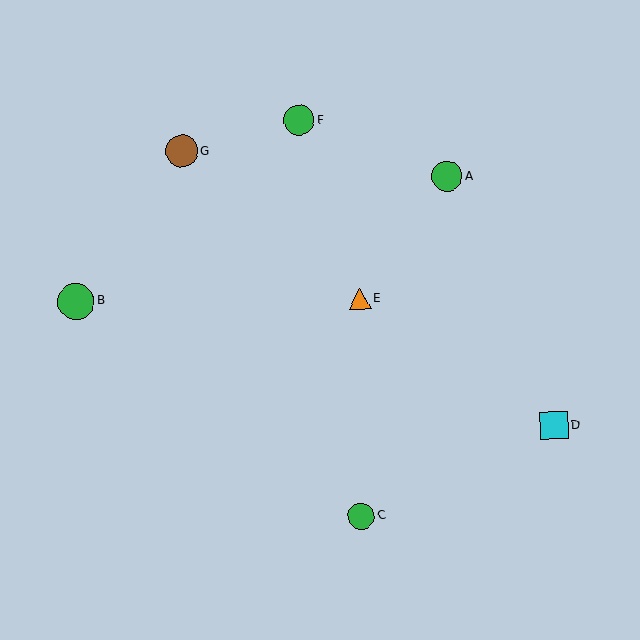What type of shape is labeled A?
Shape A is a green circle.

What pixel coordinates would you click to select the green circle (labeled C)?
Click at (361, 516) to select the green circle C.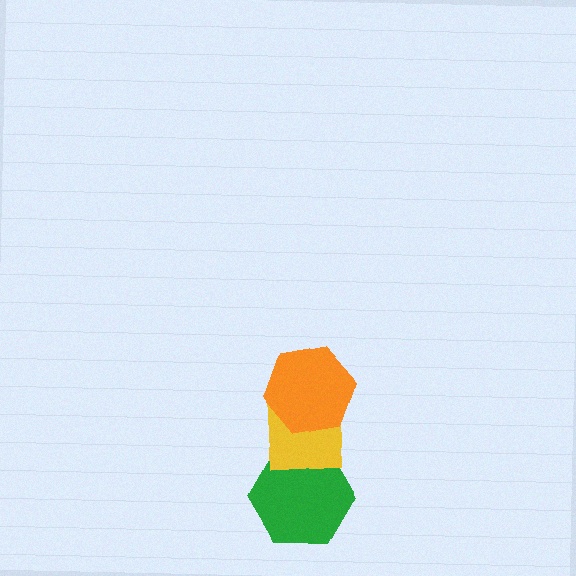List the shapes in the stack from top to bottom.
From top to bottom: the orange hexagon, the yellow square, the green hexagon.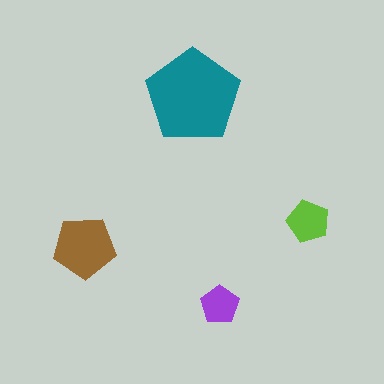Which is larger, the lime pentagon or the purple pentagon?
The lime one.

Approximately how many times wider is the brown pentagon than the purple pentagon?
About 1.5 times wider.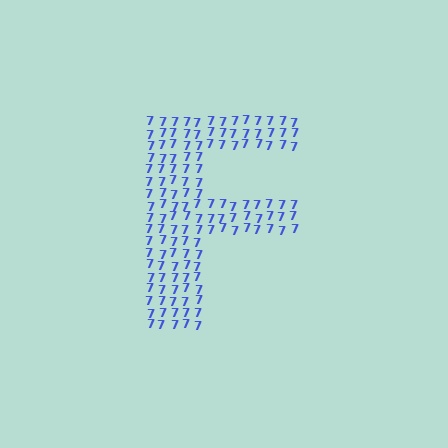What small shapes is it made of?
It is made of small digit 7's.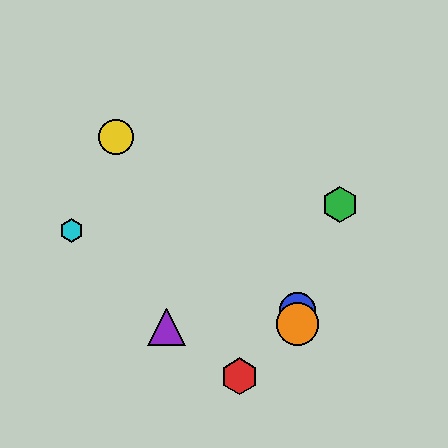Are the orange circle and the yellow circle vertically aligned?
No, the orange circle is at x≈298 and the yellow circle is at x≈116.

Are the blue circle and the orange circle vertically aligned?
Yes, both are at x≈298.